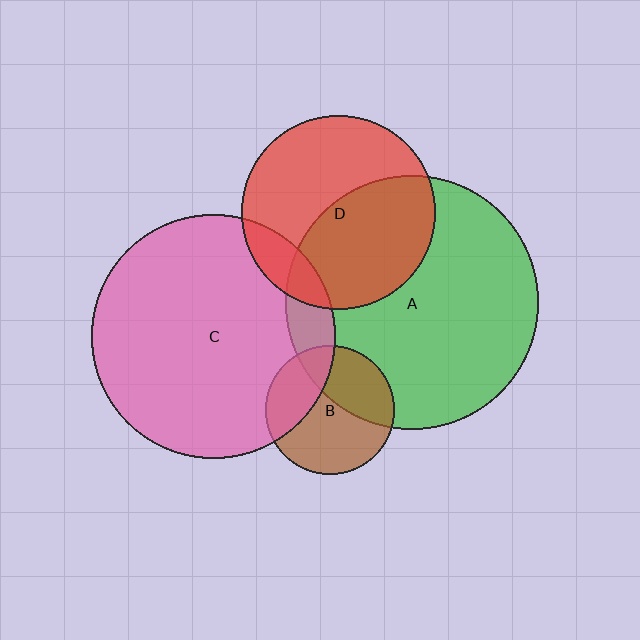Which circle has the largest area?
Circle A (green).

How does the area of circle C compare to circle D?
Approximately 1.6 times.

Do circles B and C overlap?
Yes.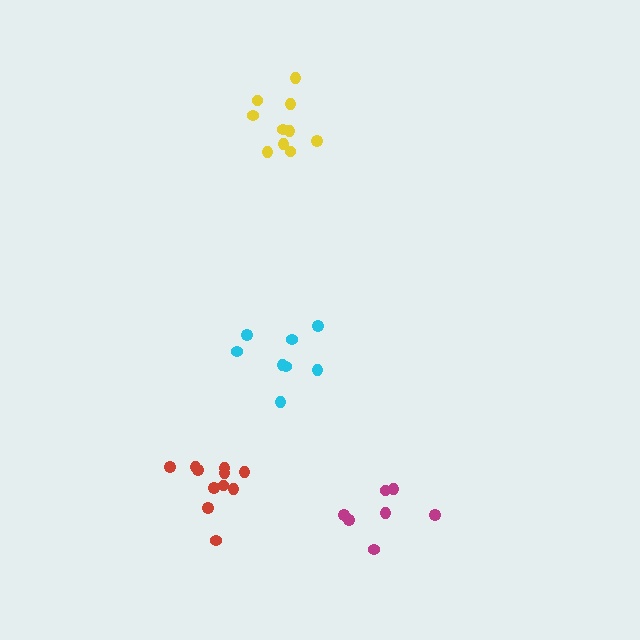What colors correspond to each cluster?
The clusters are colored: cyan, yellow, magenta, red.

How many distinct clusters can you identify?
There are 4 distinct clusters.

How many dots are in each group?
Group 1: 8 dots, Group 2: 10 dots, Group 3: 7 dots, Group 4: 11 dots (36 total).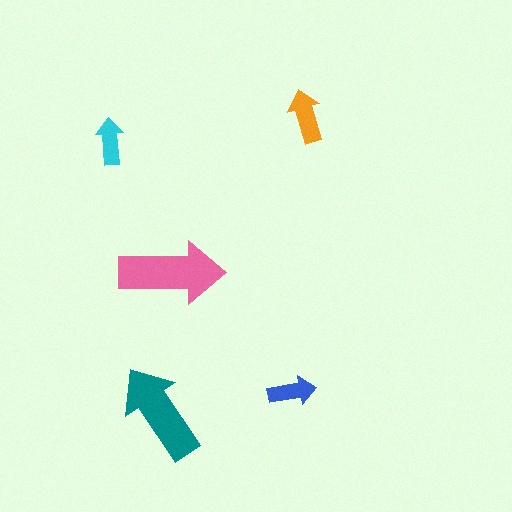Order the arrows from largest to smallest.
the pink one, the teal one, the orange one, the blue one, the cyan one.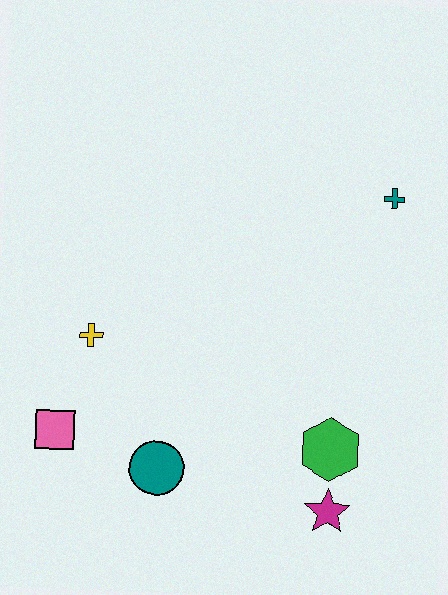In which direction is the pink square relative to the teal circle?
The pink square is to the left of the teal circle.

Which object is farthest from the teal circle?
The teal cross is farthest from the teal circle.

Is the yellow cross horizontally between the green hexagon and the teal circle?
No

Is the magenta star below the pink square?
Yes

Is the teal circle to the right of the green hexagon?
No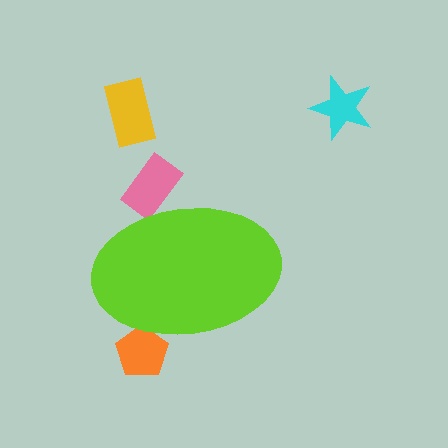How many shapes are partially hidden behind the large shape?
2 shapes are partially hidden.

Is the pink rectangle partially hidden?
Yes, the pink rectangle is partially hidden behind the lime ellipse.